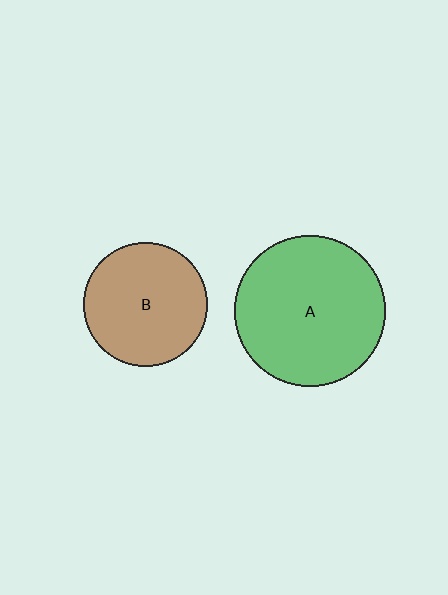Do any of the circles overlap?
No, none of the circles overlap.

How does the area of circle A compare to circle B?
Approximately 1.5 times.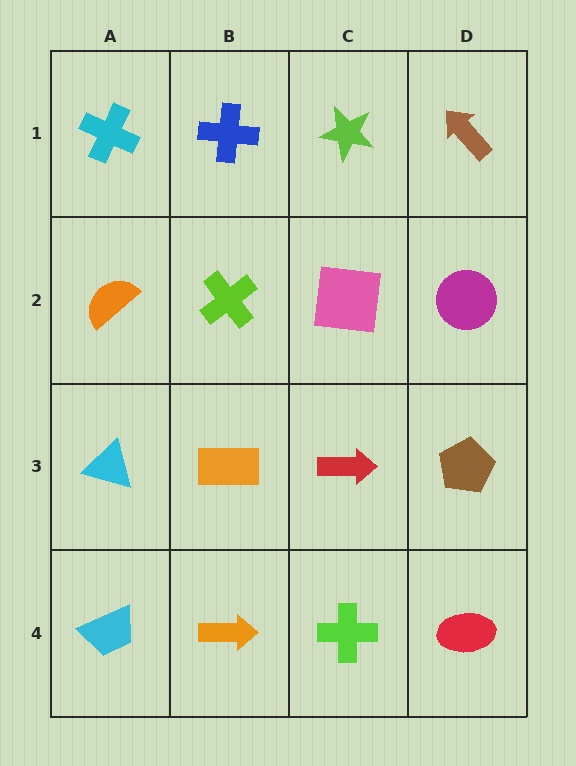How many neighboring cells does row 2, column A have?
3.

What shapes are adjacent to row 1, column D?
A magenta circle (row 2, column D), a lime star (row 1, column C).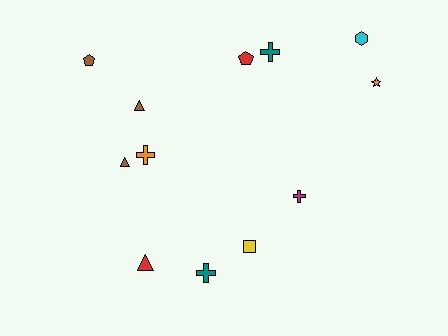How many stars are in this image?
There is 1 star.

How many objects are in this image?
There are 12 objects.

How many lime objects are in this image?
There are no lime objects.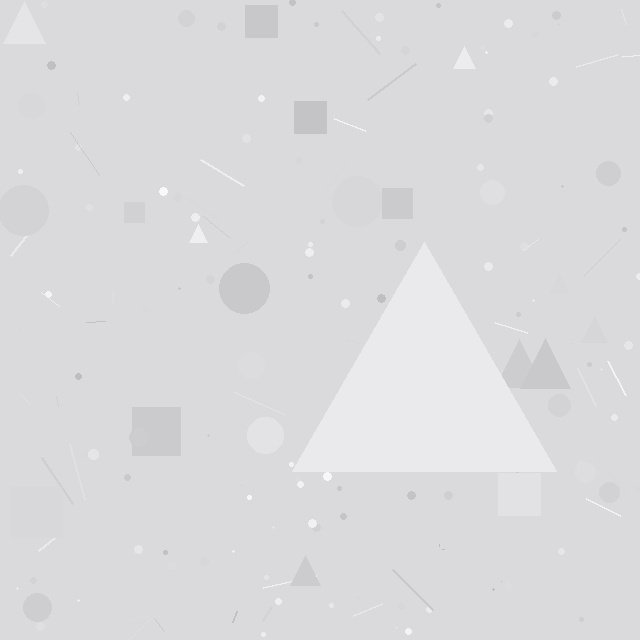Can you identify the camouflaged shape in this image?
The camouflaged shape is a triangle.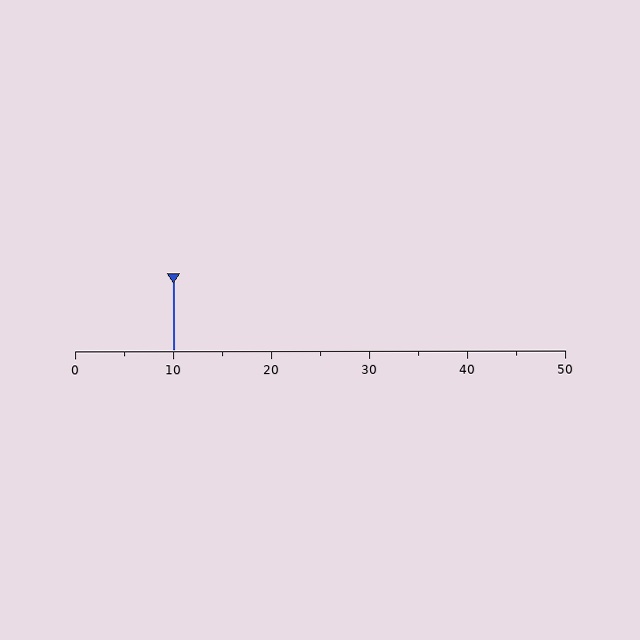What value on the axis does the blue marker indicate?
The marker indicates approximately 10.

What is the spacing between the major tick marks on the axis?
The major ticks are spaced 10 apart.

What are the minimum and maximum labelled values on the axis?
The axis runs from 0 to 50.